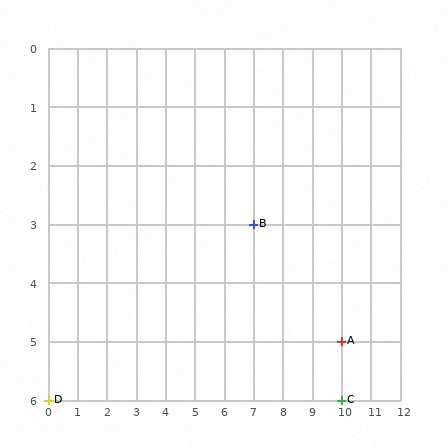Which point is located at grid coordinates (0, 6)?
Point D is at (0, 6).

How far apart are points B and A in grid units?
Points B and A are 3 columns and 2 rows apart (about 3.6 grid units diagonally).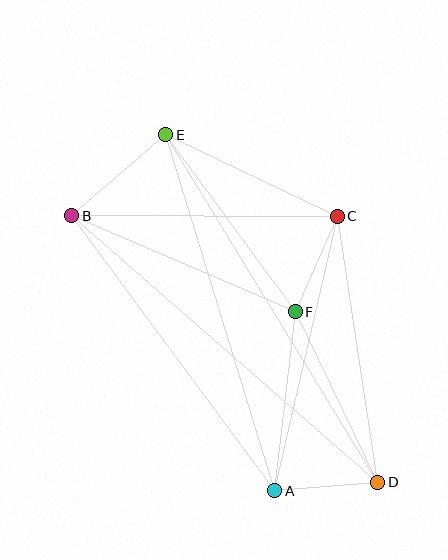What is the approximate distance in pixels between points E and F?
The distance between E and F is approximately 219 pixels.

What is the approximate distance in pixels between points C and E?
The distance between C and E is approximately 190 pixels.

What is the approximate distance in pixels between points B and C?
The distance between B and C is approximately 266 pixels.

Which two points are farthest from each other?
Points D and E are farthest from each other.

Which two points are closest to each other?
Points A and D are closest to each other.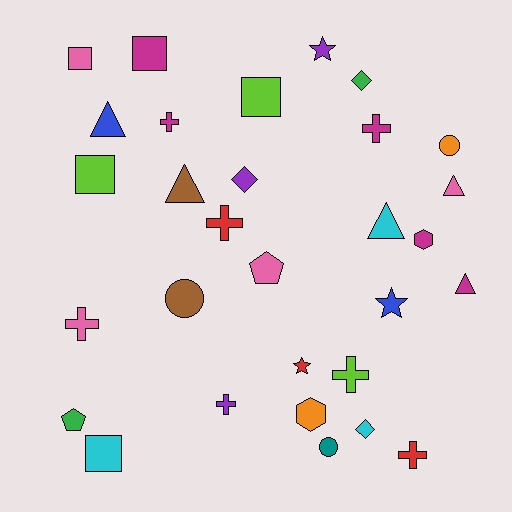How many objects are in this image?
There are 30 objects.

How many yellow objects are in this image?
There are no yellow objects.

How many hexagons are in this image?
There are 2 hexagons.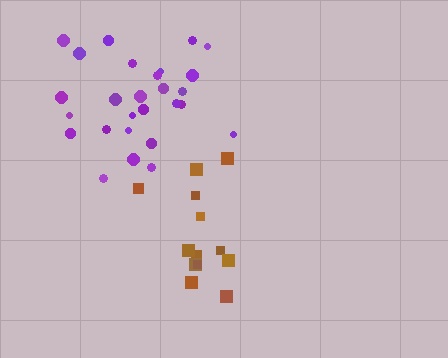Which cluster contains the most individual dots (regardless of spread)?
Purple (27).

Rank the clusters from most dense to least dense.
purple, brown.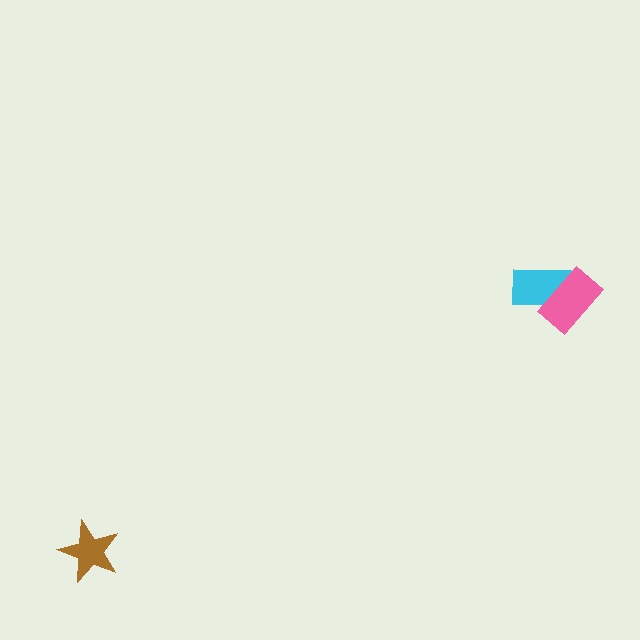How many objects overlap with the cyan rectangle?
1 object overlaps with the cyan rectangle.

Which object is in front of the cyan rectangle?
The pink rectangle is in front of the cyan rectangle.